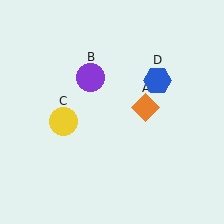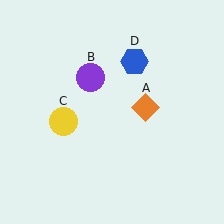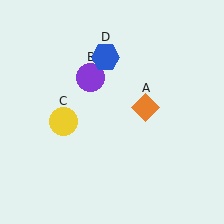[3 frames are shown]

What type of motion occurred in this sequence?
The blue hexagon (object D) rotated counterclockwise around the center of the scene.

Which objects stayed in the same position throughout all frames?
Orange diamond (object A) and purple circle (object B) and yellow circle (object C) remained stationary.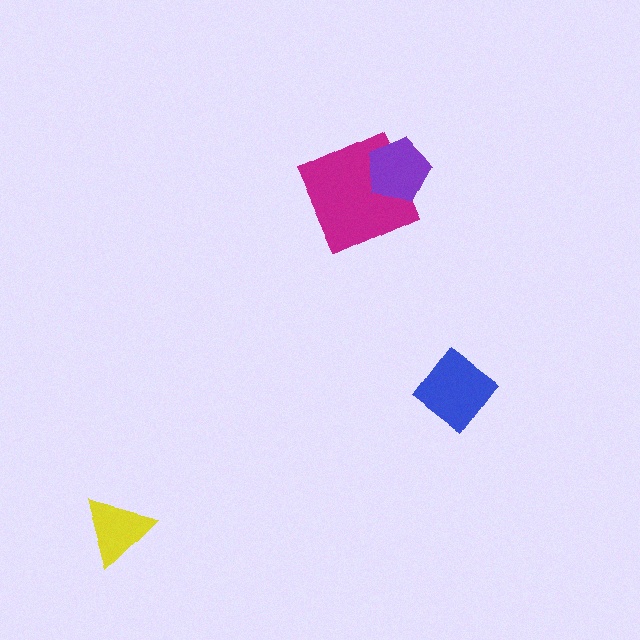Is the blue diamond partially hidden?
No, no other shape covers it.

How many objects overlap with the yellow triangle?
0 objects overlap with the yellow triangle.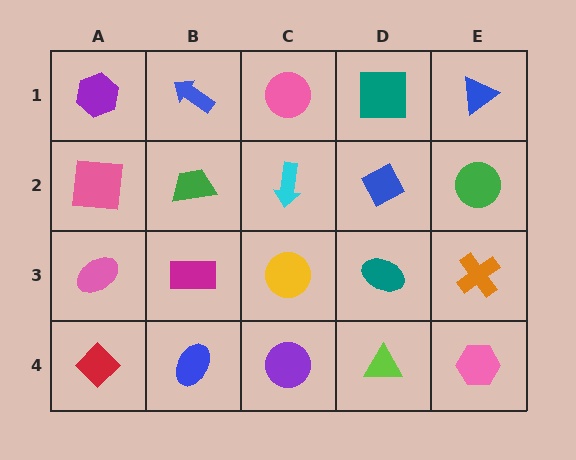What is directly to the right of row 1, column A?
A blue arrow.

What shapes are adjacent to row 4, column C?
A yellow circle (row 3, column C), a blue ellipse (row 4, column B), a lime triangle (row 4, column D).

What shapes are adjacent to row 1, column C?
A cyan arrow (row 2, column C), a blue arrow (row 1, column B), a teal square (row 1, column D).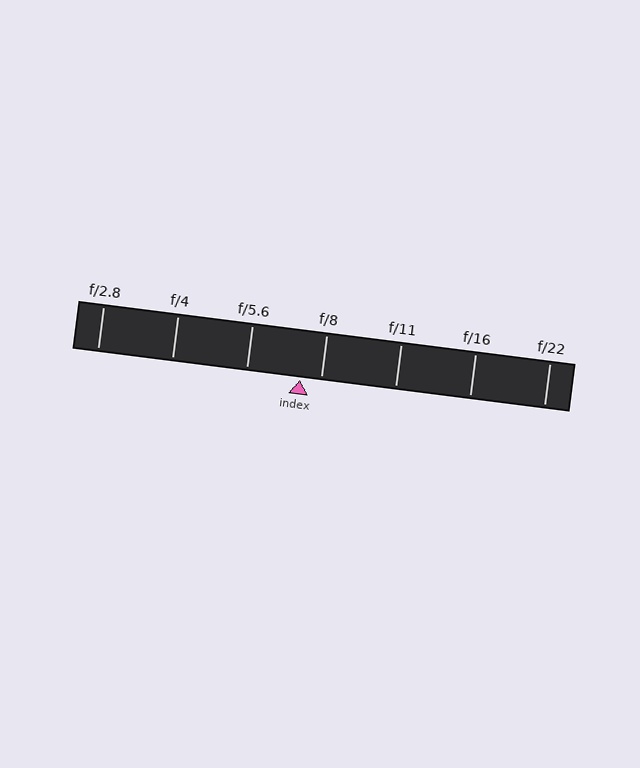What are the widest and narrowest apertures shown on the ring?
The widest aperture shown is f/2.8 and the narrowest is f/22.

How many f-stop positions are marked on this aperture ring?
There are 7 f-stop positions marked.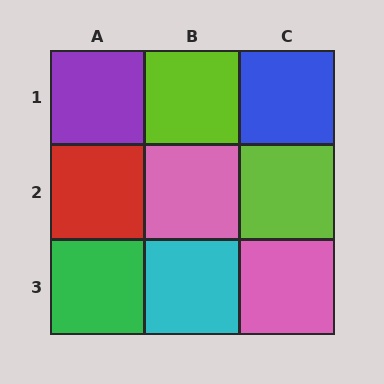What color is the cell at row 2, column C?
Lime.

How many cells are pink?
2 cells are pink.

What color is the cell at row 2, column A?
Red.